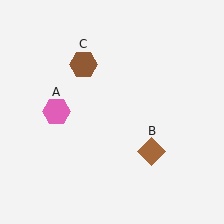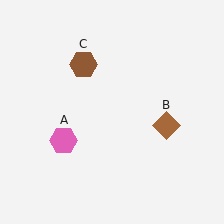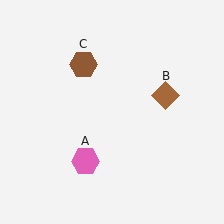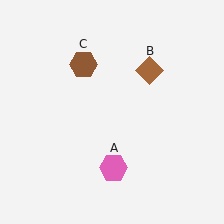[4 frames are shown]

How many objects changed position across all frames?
2 objects changed position: pink hexagon (object A), brown diamond (object B).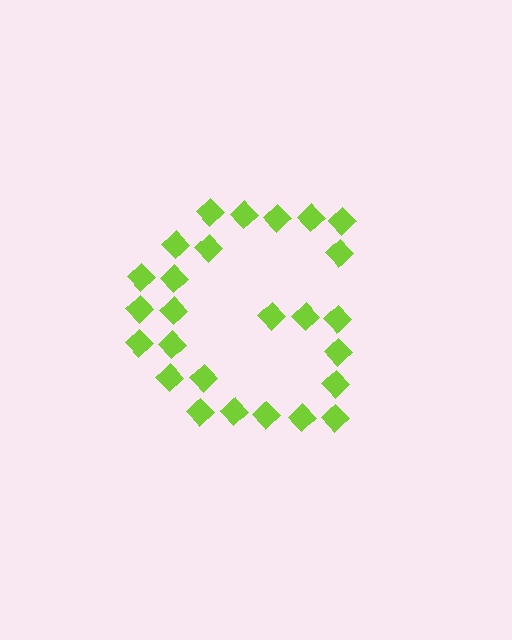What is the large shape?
The large shape is the letter G.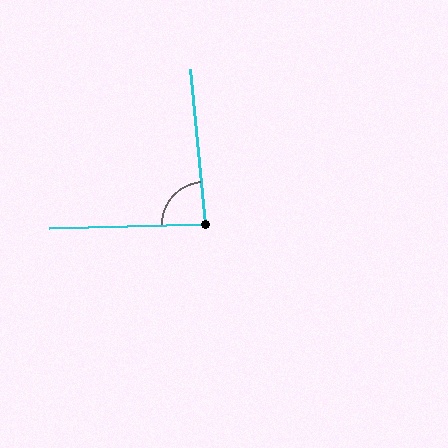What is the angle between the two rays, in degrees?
Approximately 86 degrees.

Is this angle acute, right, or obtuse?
It is approximately a right angle.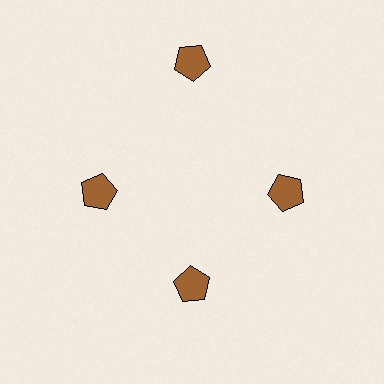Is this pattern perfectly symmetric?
No. The 4 brown pentagons are arranged in a ring, but one element near the 12 o'clock position is pushed outward from the center, breaking the 4-fold rotational symmetry.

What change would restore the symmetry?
The symmetry would be restored by moving it inward, back onto the ring so that all 4 pentagons sit at equal angles and equal distance from the center.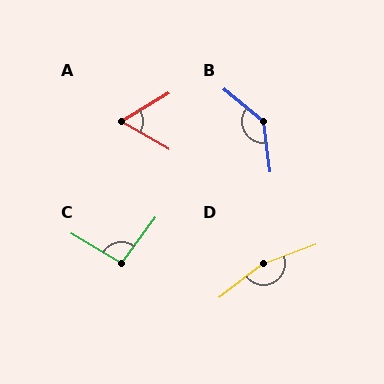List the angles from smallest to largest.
A (61°), C (96°), B (136°), D (162°).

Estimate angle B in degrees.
Approximately 136 degrees.